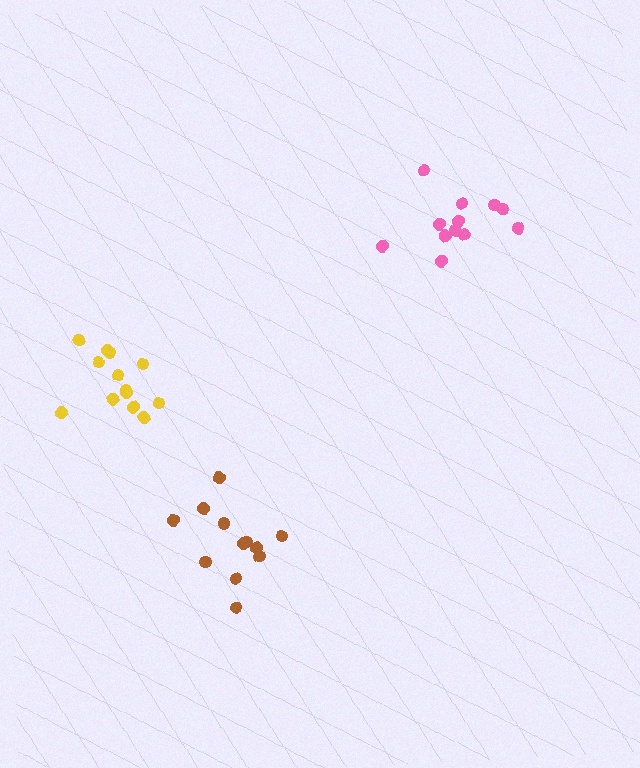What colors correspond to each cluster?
The clusters are colored: brown, yellow, pink.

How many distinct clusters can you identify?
There are 3 distinct clusters.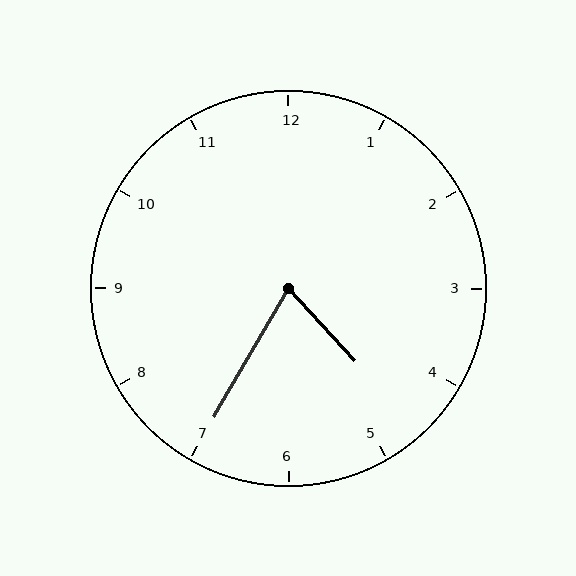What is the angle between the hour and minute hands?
Approximately 72 degrees.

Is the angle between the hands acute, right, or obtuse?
It is acute.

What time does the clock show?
4:35.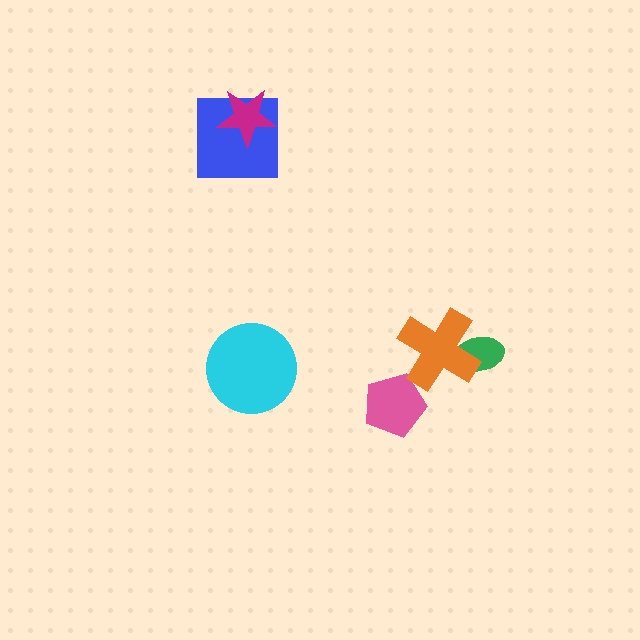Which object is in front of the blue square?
The magenta star is in front of the blue square.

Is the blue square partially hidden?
Yes, it is partially covered by another shape.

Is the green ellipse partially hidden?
Yes, it is partially covered by another shape.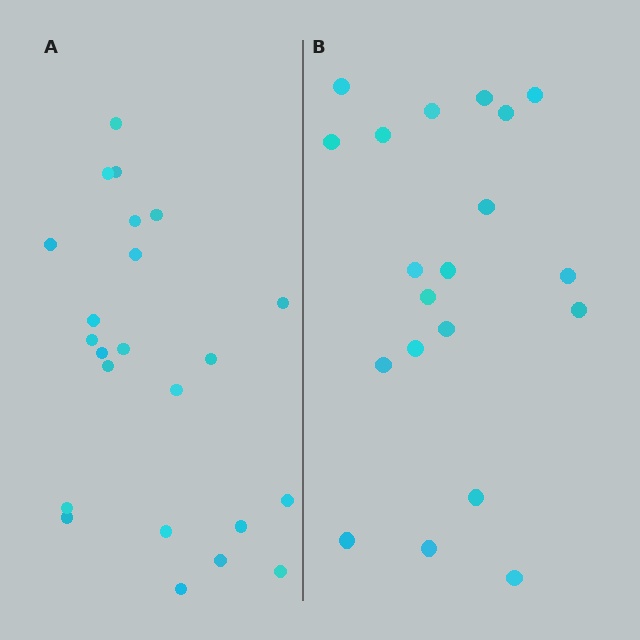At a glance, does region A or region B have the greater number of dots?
Region A (the left region) has more dots.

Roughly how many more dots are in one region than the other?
Region A has just a few more — roughly 2 or 3 more dots than region B.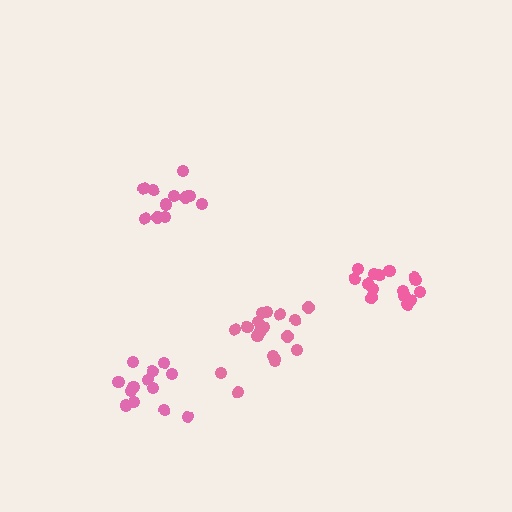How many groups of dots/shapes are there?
There are 4 groups.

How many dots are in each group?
Group 1: 16 dots, Group 2: 12 dots, Group 3: 17 dots, Group 4: 13 dots (58 total).